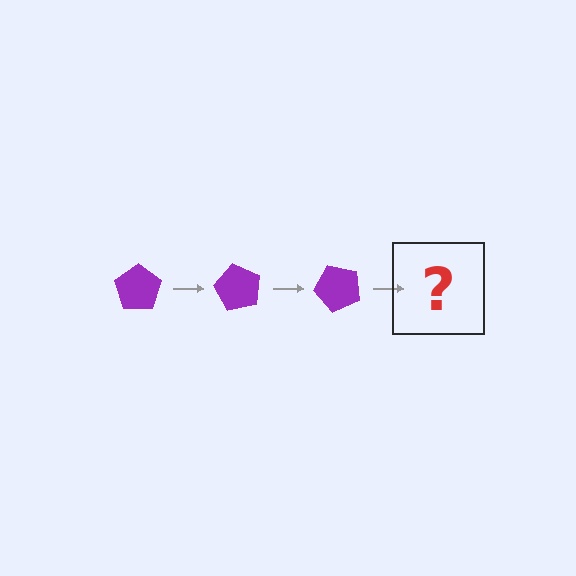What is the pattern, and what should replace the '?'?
The pattern is that the pentagon rotates 60 degrees each step. The '?' should be a purple pentagon rotated 180 degrees.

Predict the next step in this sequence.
The next step is a purple pentagon rotated 180 degrees.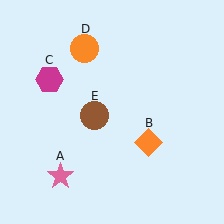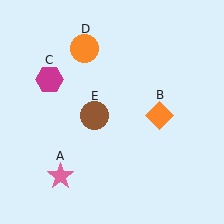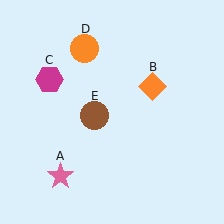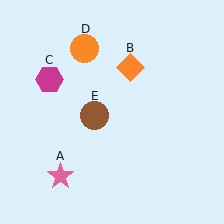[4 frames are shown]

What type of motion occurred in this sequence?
The orange diamond (object B) rotated counterclockwise around the center of the scene.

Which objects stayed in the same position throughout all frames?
Pink star (object A) and magenta hexagon (object C) and orange circle (object D) and brown circle (object E) remained stationary.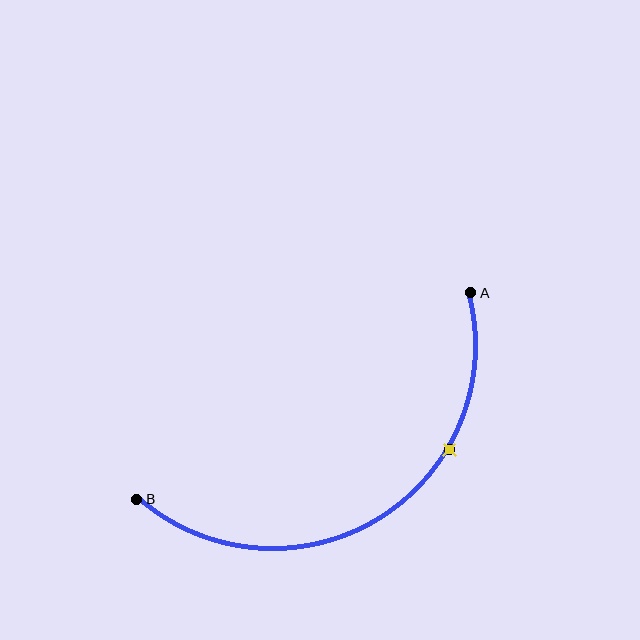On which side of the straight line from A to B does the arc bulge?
The arc bulges below the straight line connecting A and B.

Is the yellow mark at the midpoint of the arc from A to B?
No. The yellow mark lies on the arc but is closer to endpoint A. The arc midpoint would be at the point on the curve equidistant along the arc from both A and B.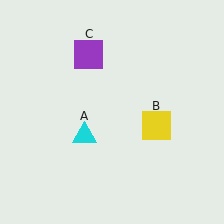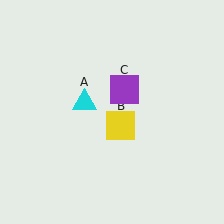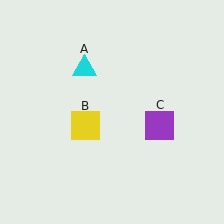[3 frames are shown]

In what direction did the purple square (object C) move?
The purple square (object C) moved down and to the right.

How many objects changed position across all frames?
3 objects changed position: cyan triangle (object A), yellow square (object B), purple square (object C).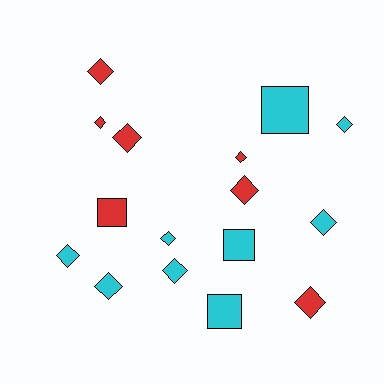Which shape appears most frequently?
Diamond, with 12 objects.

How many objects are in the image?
There are 16 objects.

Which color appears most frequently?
Cyan, with 9 objects.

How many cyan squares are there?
There are 3 cyan squares.